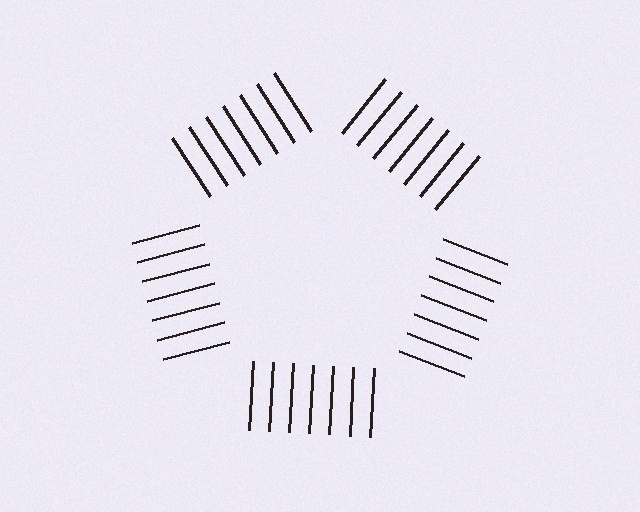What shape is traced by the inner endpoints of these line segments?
An illusory pentagon — the line segments terminate on its edges but no continuous stroke is drawn.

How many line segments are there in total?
35 — 7 along each of the 5 edges.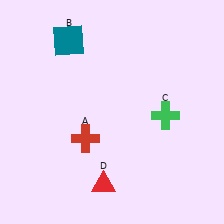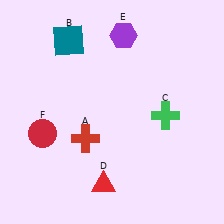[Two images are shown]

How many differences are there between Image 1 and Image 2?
There are 2 differences between the two images.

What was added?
A purple hexagon (E), a red circle (F) were added in Image 2.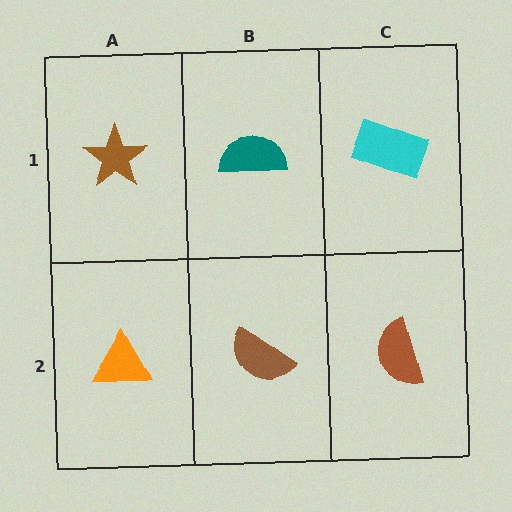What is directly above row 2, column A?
A brown star.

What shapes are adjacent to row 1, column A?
An orange triangle (row 2, column A), a teal semicircle (row 1, column B).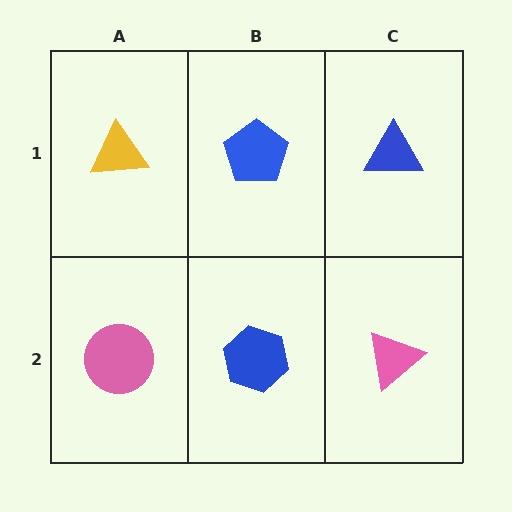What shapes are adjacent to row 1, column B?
A blue hexagon (row 2, column B), a yellow triangle (row 1, column A), a blue triangle (row 1, column C).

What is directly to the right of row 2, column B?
A pink triangle.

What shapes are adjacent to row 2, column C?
A blue triangle (row 1, column C), a blue hexagon (row 2, column B).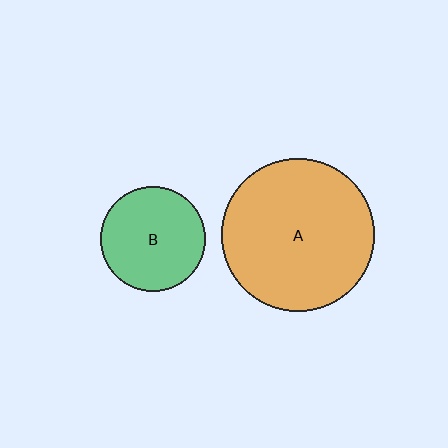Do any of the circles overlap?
No, none of the circles overlap.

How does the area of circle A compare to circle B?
Approximately 2.1 times.